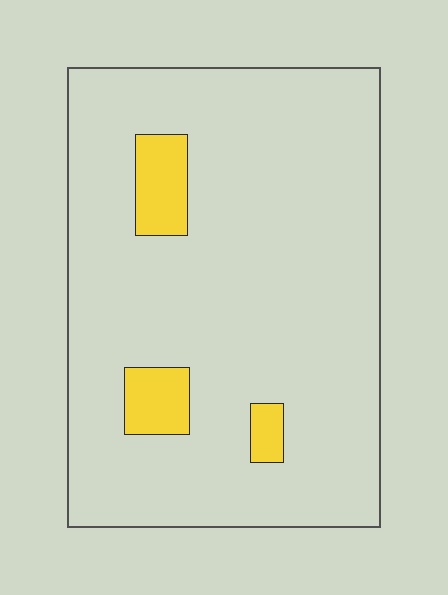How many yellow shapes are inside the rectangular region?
3.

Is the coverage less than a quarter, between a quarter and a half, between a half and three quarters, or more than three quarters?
Less than a quarter.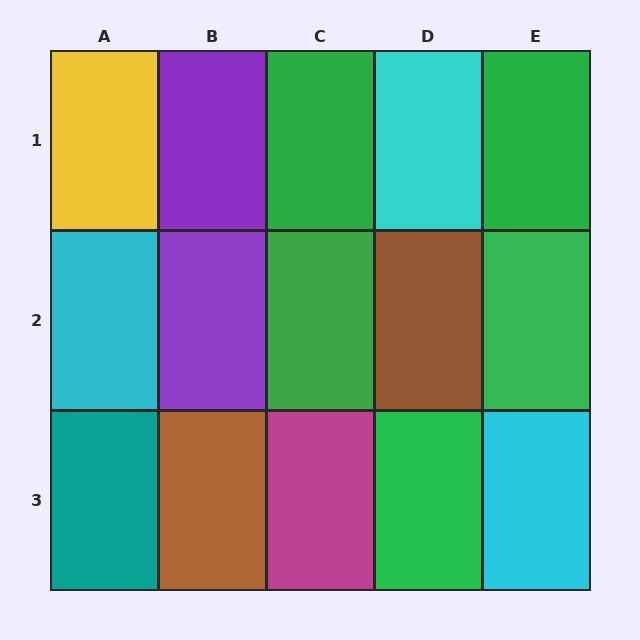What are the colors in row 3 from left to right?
Teal, brown, magenta, green, cyan.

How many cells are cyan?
3 cells are cyan.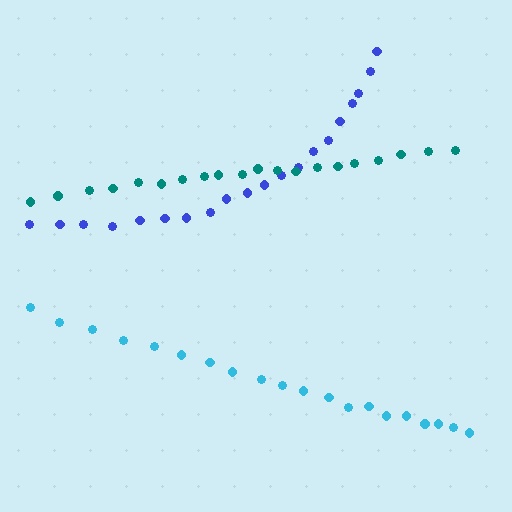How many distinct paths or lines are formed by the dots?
There are 3 distinct paths.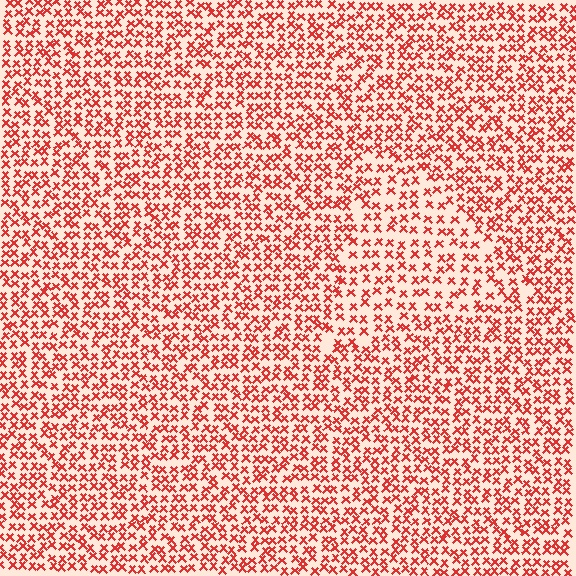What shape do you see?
I see a triangle.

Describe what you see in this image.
The image contains small red elements arranged at two different densities. A triangle-shaped region is visible where the elements are less densely packed than the surrounding area.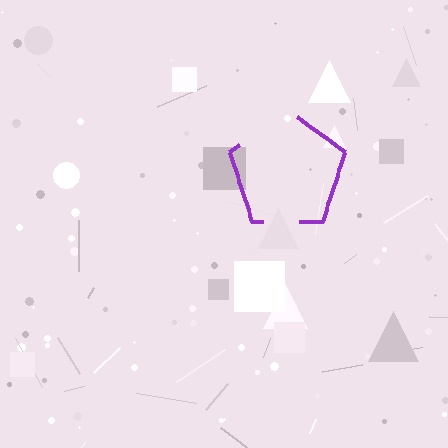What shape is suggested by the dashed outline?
The dashed outline suggests a pentagon.